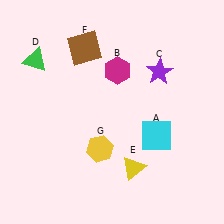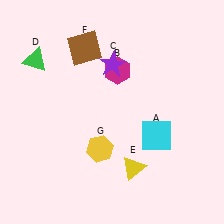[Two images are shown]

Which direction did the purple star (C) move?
The purple star (C) moved left.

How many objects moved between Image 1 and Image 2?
1 object moved between the two images.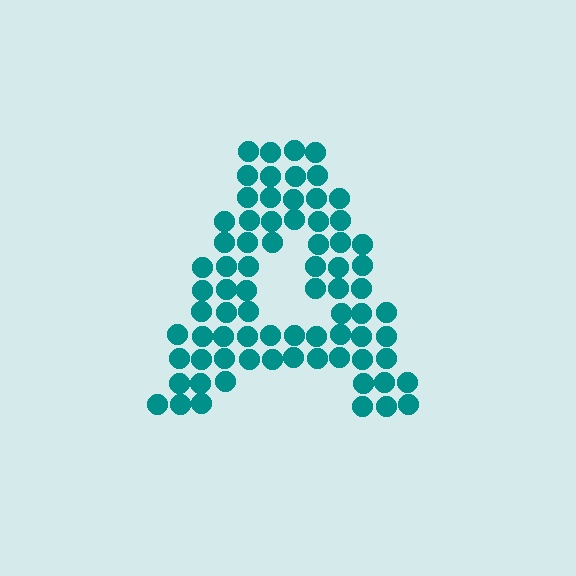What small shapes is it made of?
It is made of small circles.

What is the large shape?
The large shape is the letter A.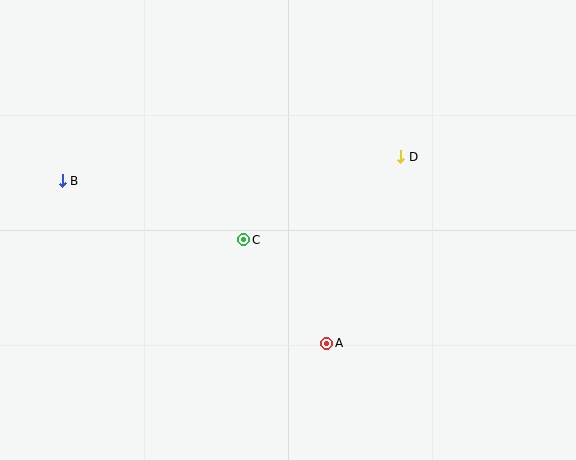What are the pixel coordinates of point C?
Point C is at (244, 240).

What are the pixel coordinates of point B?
Point B is at (62, 181).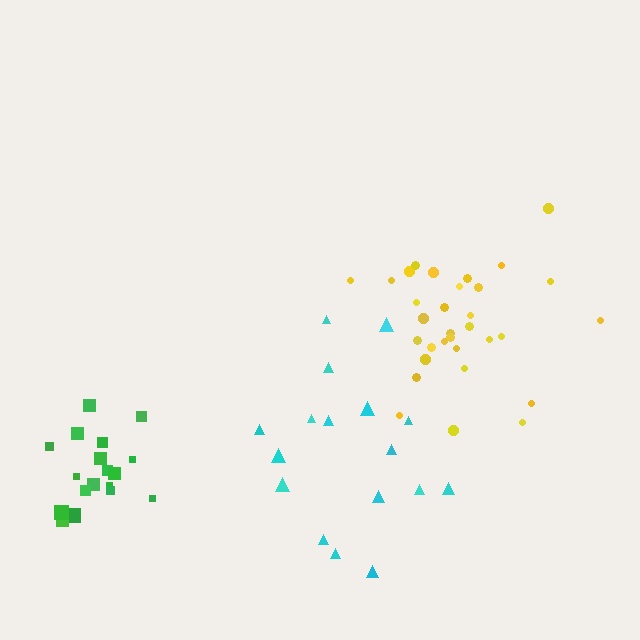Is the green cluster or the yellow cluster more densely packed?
Green.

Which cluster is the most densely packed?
Green.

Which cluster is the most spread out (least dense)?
Cyan.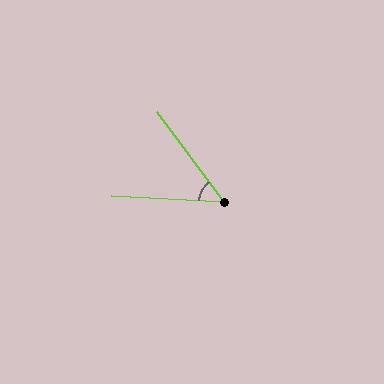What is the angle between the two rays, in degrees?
Approximately 50 degrees.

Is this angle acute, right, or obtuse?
It is acute.